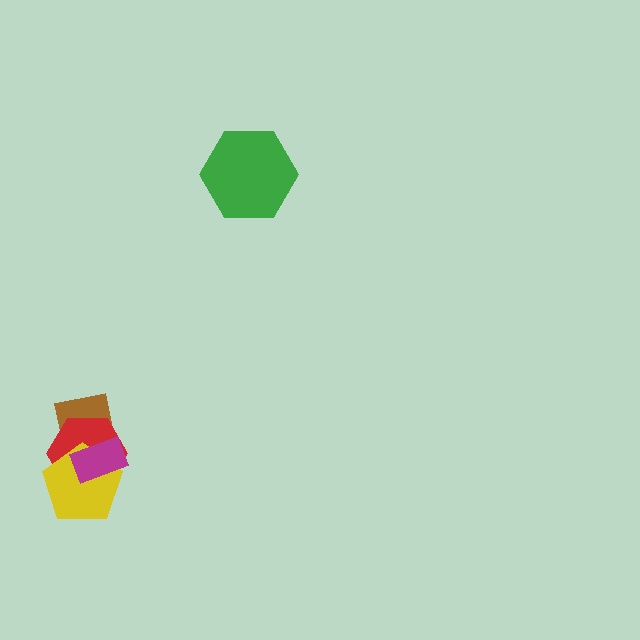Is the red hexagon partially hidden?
Yes, it is partially covered by another shape.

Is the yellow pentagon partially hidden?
Yes, it is partially covered by another shape.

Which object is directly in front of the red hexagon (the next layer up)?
The yellow pentagon is directly in front of the red hexagon.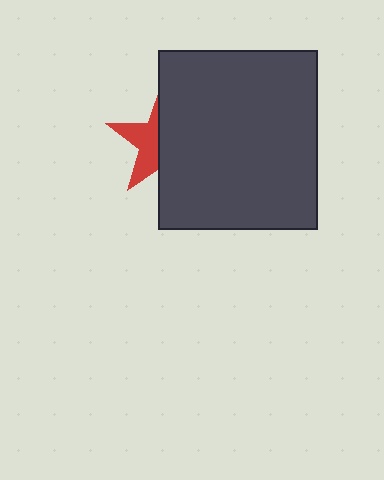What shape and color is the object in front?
The object in front is a dark gray rectangle.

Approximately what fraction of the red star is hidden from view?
Roughly 60% of the red star is hidden behind the dark gray rectangle.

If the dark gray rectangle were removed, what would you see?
You would see the complete red star.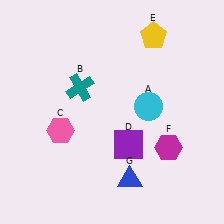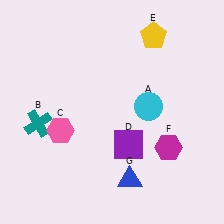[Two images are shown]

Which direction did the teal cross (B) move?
The teal cross (B) moved left.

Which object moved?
The teal cross (B) moved left.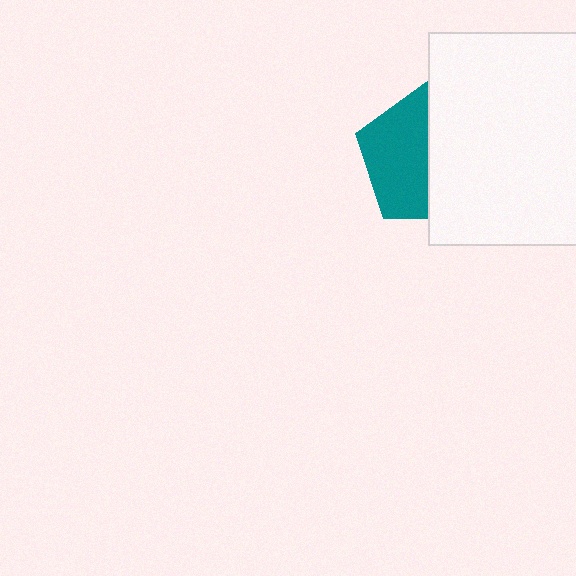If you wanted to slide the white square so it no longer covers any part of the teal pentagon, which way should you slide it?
Slide it right — that is the most direct way to separate the two shapes.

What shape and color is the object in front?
The object in front is a white square.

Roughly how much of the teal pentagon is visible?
About half of it is visible (roughly 49%).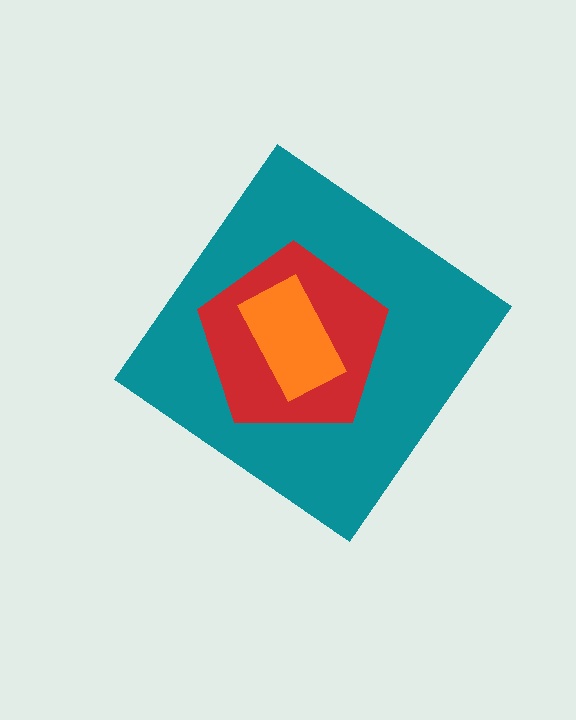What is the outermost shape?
The teal diamond.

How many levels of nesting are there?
3.